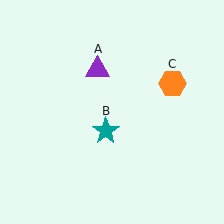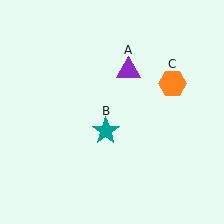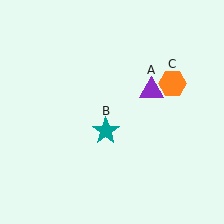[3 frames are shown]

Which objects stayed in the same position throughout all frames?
Teal star (object B) and orange hexagon (object C) remained stationary.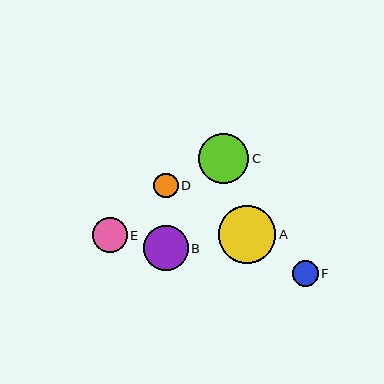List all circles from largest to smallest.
From largest to smallest: A, C, B, E, F, D.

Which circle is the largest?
Circle A is the largest with a size of approximately 57 pixels.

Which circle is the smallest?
Circle D is the smallest with a size of approximately 24 pixels.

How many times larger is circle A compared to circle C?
Circle A is approximately 1.1 times the size of circle C.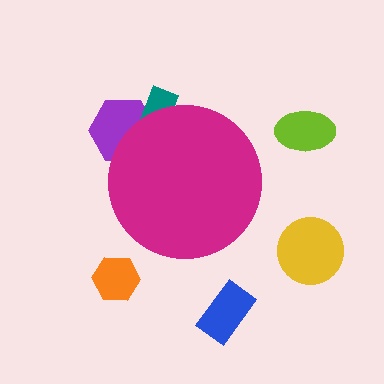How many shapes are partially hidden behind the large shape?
2 shapes are partially hidden.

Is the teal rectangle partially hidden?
Yes, the teal rectangle is partially hidden behind the magenta circle.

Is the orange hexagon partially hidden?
No, the orange hexagon is fully visible.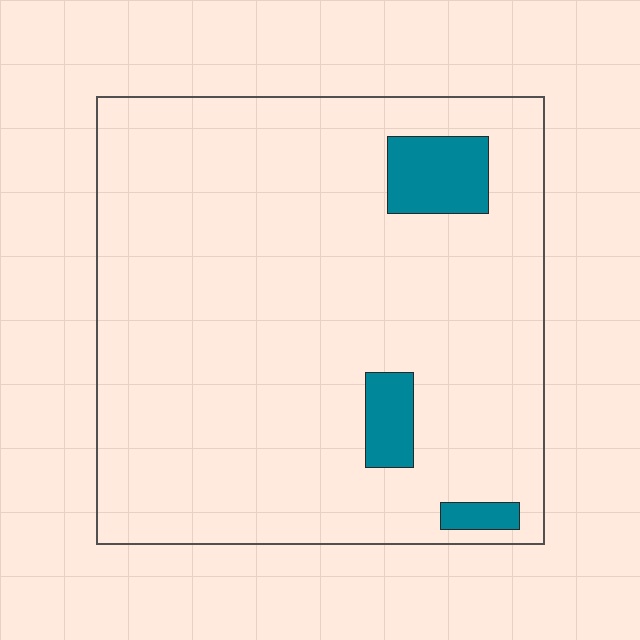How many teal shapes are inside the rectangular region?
3.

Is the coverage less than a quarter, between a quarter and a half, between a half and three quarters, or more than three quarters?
Less than a quarter.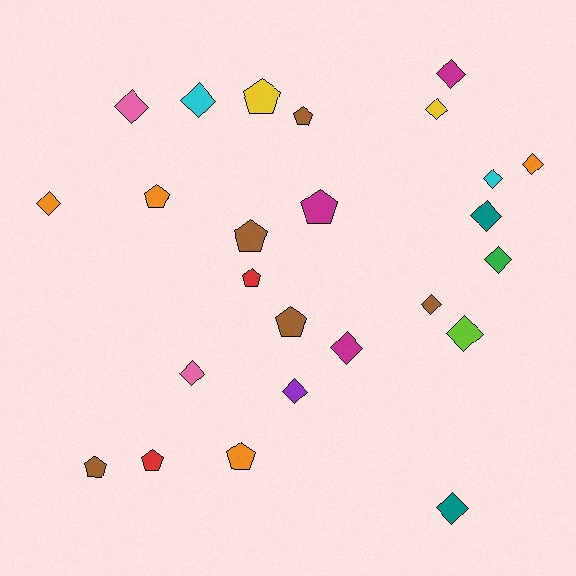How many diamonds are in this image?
There are 15 diamonds.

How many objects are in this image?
There are 25 objects.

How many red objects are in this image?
There are 2 red objects.